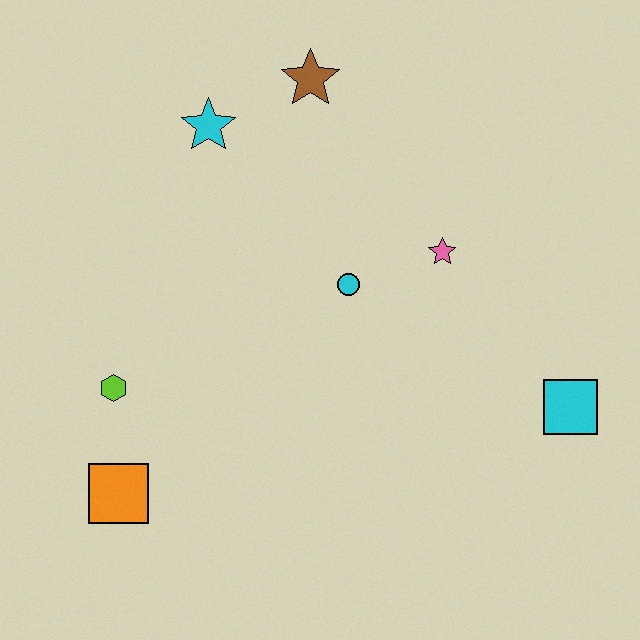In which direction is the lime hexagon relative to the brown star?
The lime hexagon is below the brown star.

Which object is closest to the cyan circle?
The pink star is closest to the cyan circle.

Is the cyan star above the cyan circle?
Yes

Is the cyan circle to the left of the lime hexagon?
No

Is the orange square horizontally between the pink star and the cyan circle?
No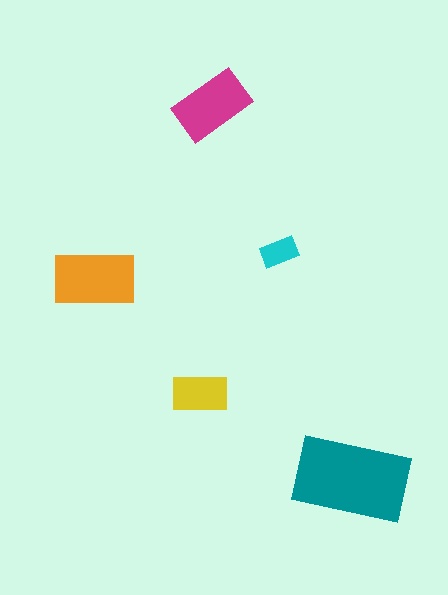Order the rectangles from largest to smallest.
the teal one, the orange one, the magenta one, the yellow one, the cyan one.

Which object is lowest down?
The teal rectangle is bottommost.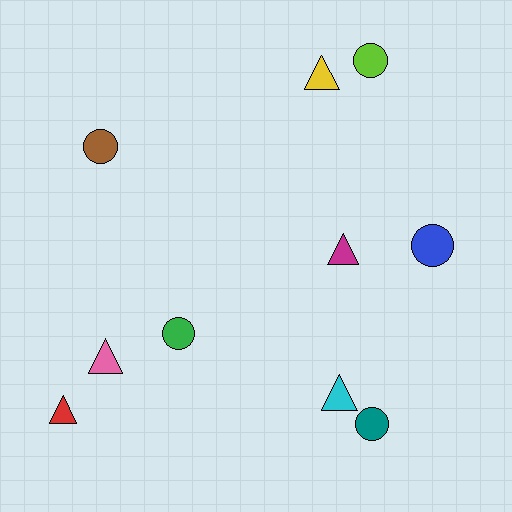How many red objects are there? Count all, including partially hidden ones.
There is 1 red object.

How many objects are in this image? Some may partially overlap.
There are 10 objects.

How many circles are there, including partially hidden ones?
There are 5 circles.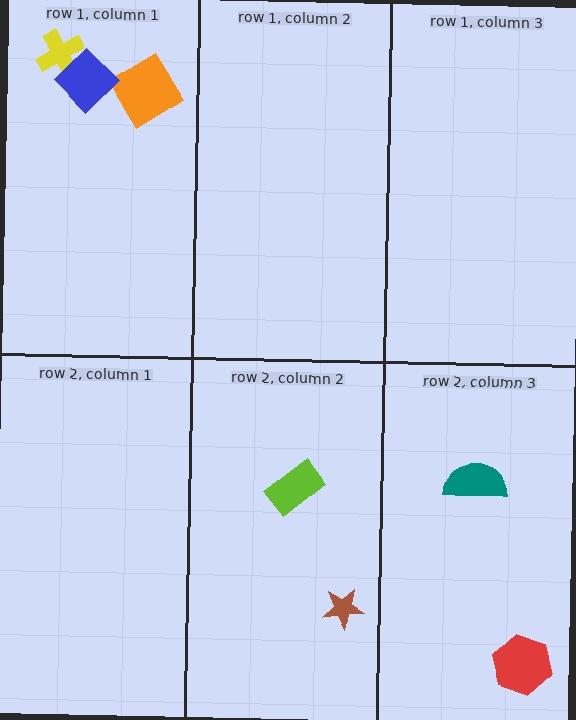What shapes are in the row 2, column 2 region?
The brown star, the lime rectangle.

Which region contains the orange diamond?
The row 1, column 1 region.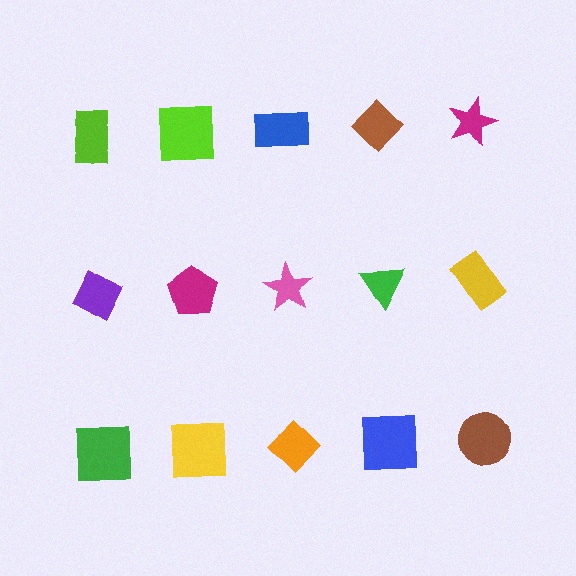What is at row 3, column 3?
An orange diamond.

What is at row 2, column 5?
A yellow rectangle.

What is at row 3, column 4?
A blue square.